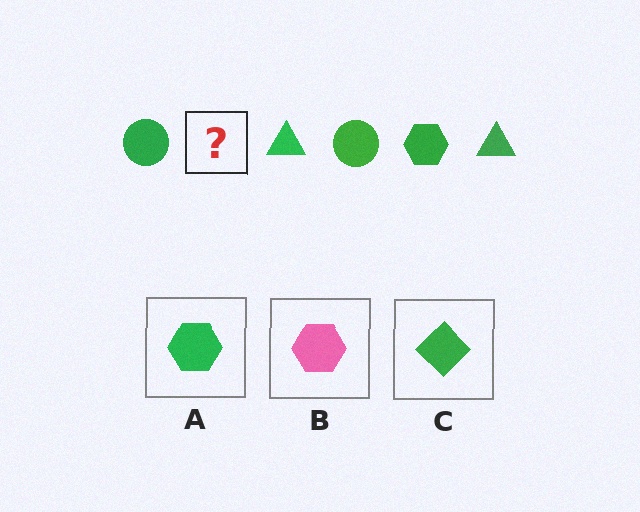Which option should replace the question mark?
Option A.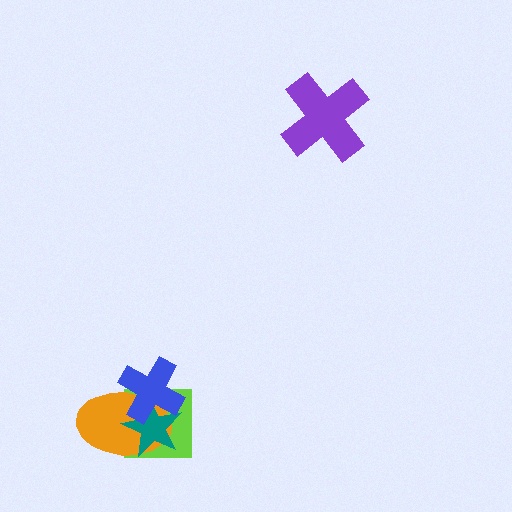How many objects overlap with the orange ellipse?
3 objects overlap with the orange ellipse.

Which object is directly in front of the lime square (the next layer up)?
The orange ellipse is directly in front of the lime square.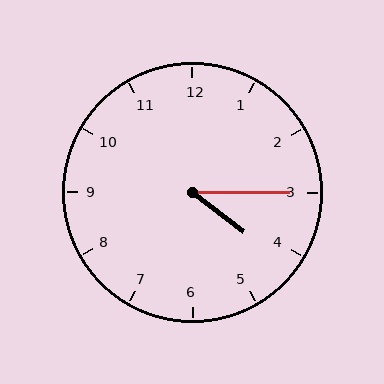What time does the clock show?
4:15.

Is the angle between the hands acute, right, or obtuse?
It is acute.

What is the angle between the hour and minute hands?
Approximately 38 degrees.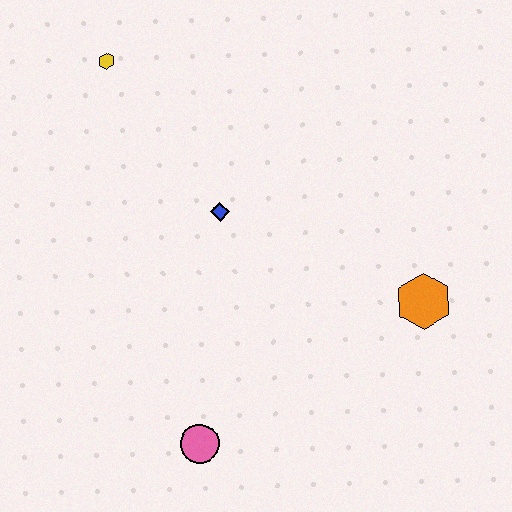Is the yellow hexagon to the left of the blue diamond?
Yes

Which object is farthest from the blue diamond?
The pink circle is farthest from the blue diamond.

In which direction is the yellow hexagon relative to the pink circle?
The yellow hexagon is above the pink circle.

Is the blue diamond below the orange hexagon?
No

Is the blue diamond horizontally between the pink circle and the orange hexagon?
Yes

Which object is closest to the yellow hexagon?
The blue diamond is closest to the yellow hexagon.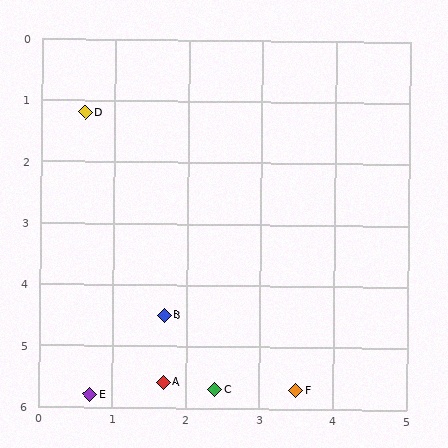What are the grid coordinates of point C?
Point C is at approximately (2.4, 5.7).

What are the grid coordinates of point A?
Point A is at approximately (1.7, 5.6).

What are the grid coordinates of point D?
Point D is at approximately (0.6, 1.2).